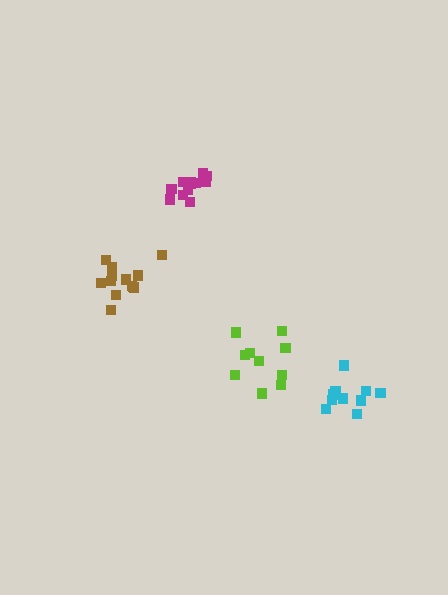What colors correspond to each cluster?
The clusters are colored: lime, cyan, magenta, brown.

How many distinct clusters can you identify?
There are 4 distinct clusters.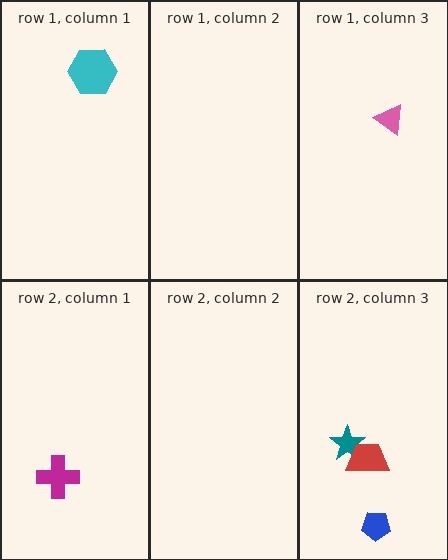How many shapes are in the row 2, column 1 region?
1.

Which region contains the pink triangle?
The row 1, column 3 region.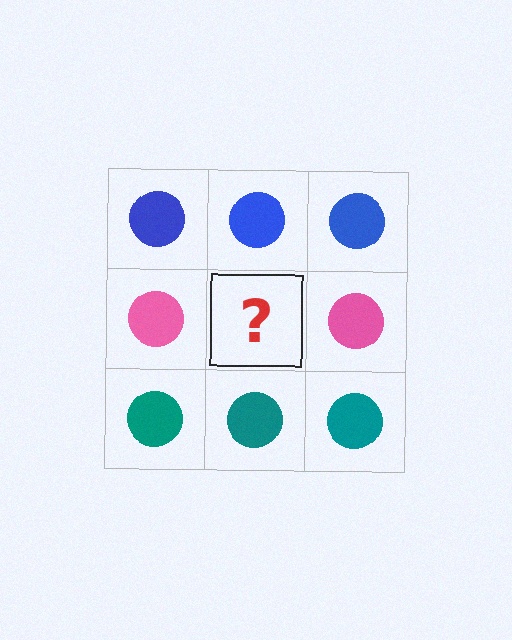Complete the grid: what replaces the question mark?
The question mark should be replaced with a pink circle.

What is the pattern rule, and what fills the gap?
The rule is that each row has a consistent color. The gap should be filled with a pink circle.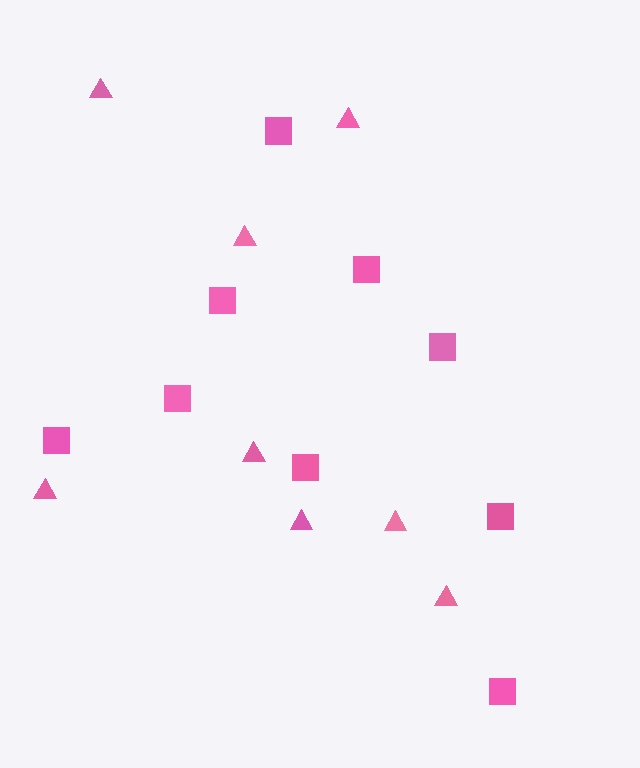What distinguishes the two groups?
There are 2 groups: one group of triangles (8) and one group of squares (9).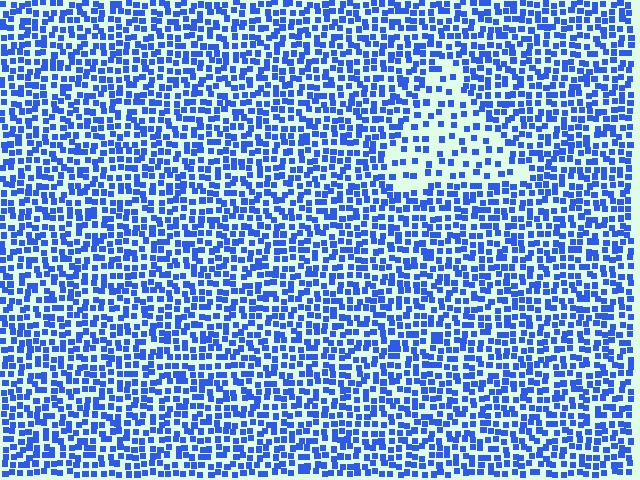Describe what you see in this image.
The image contains small blue elements arranged at two different densities. A triangle-shaped region is visible where the elements are less densely packed than the surrounding area.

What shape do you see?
I see a triangle.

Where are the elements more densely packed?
The elements are more densely packed outside the triangle boundary.